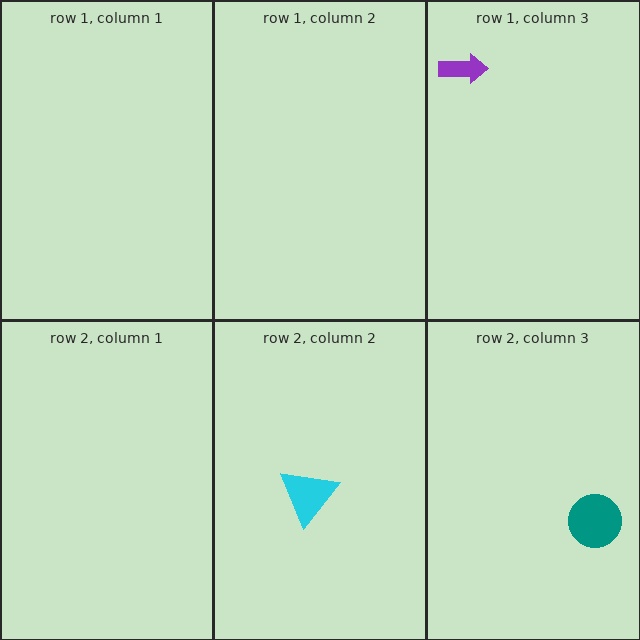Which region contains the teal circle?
The row 2, column 3 region.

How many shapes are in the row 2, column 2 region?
1.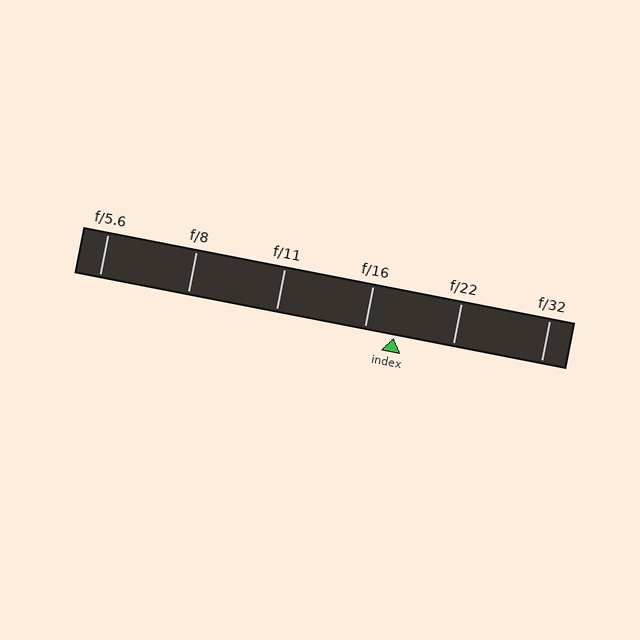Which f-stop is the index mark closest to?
The index mark is closest to f/16.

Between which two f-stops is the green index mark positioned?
The index mark is between f/16 and f/22.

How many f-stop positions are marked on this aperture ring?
There are 6 f-stop positions marked.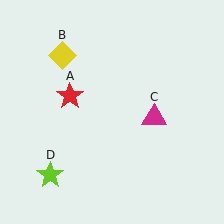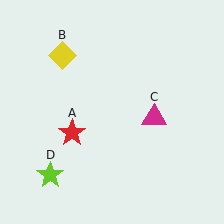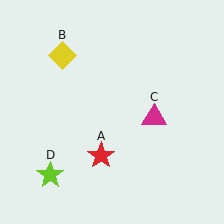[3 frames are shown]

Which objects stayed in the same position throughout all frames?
Yellow diamond (object B) and magenta triangle (object C) and lime star (object D) remained stationary.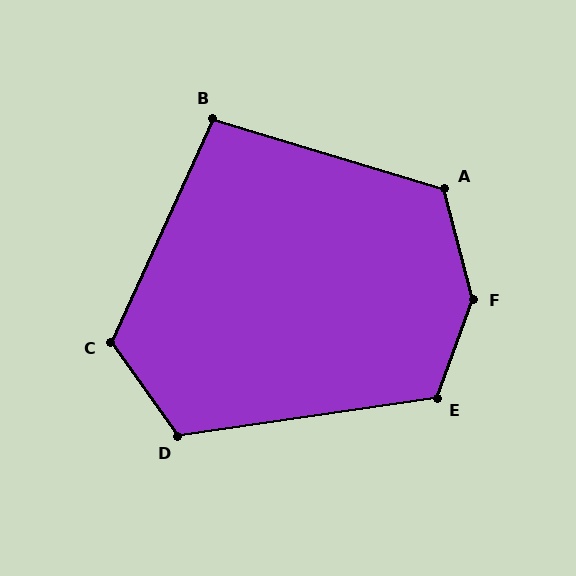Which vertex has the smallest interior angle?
B, at approximately 98 degrees.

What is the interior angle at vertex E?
Approximately 118 degrees (obtuse).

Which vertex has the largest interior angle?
F, at approximately 146 degrees.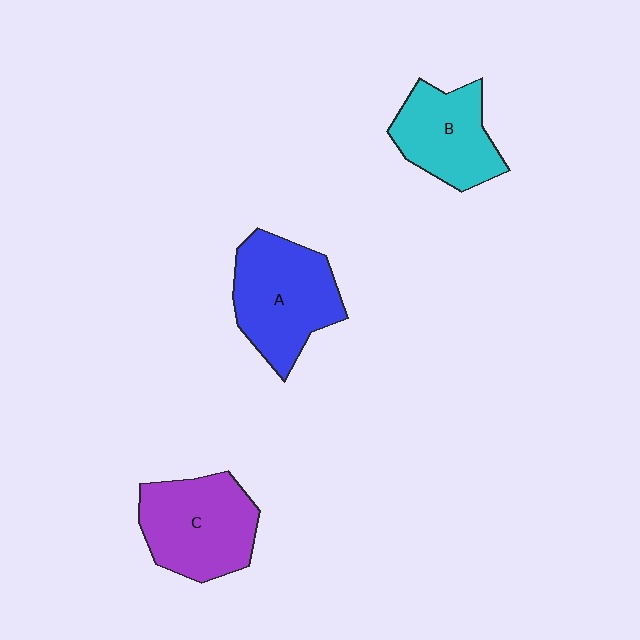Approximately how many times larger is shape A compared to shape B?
Approximately 1.3 times.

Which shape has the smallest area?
Shape B (cyan).